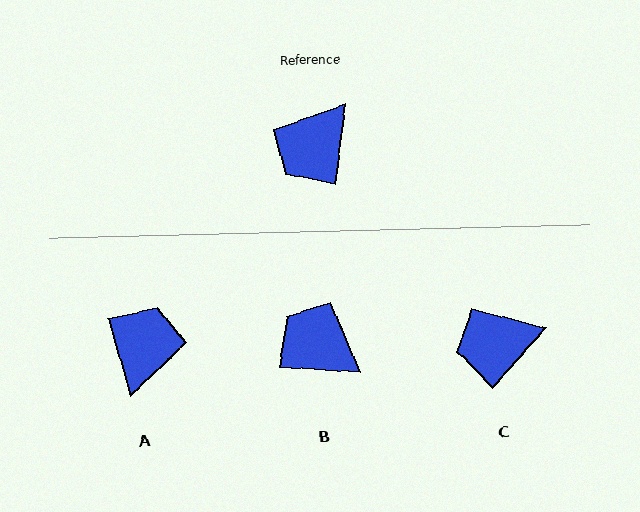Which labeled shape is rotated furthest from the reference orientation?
A, about 156 degrees away.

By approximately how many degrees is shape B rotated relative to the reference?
Approximately 87 degrees clockwise.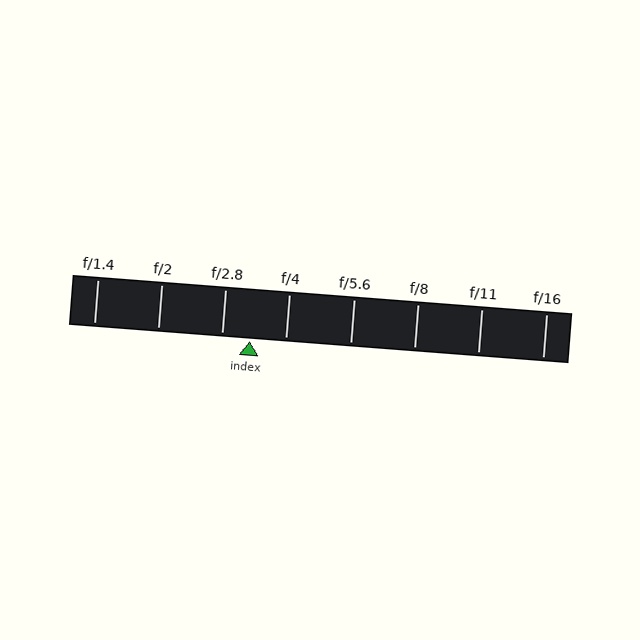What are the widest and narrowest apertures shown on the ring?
The widest aperture shown is f/1.4 and the narrowest is f/16.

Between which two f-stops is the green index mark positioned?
The index mark is between f/2.8 and f/4.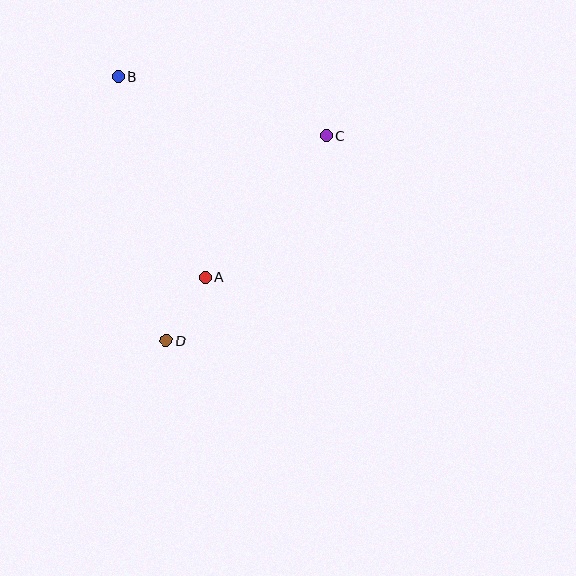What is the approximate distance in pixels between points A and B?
The distance between A and B is approximately 219 pixels.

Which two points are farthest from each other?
Points B and D are farthest from each other.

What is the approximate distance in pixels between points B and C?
The distance between B and C is approximately 217 pixels.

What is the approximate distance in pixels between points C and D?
The distance between C and D is approximately 260 pixels.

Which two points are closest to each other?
Points A and D are closest to each other.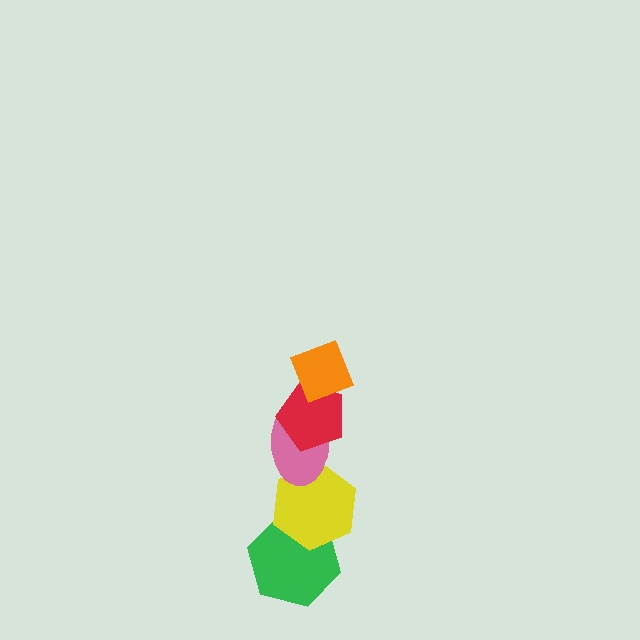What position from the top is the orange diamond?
The orange diamond is 1st from the top.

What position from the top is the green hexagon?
The green hexagon is 5th from the top.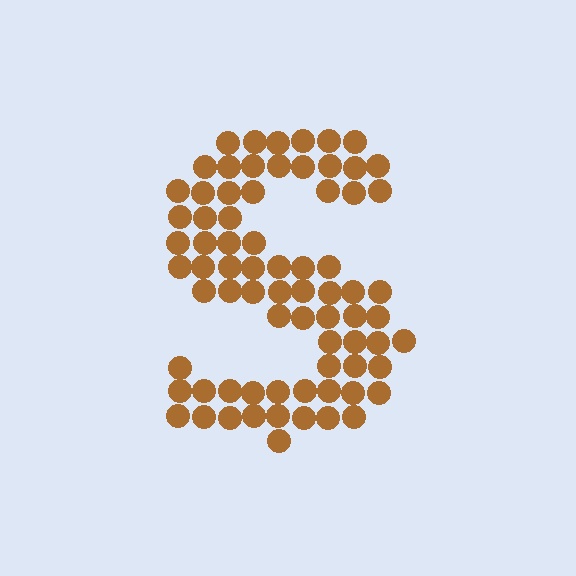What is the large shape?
The large shape is the letter S.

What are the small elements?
The small elements are circles.